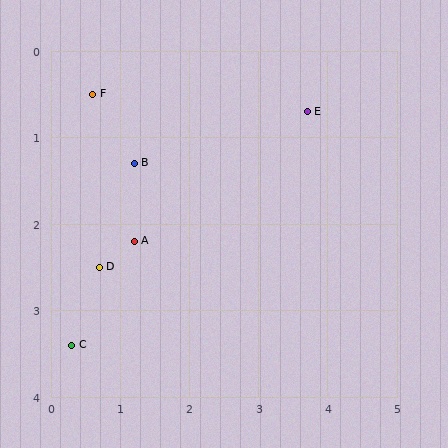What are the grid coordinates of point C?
Point C is at approximately (0.3, 3.4).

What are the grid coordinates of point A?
Point A is at approximately (1.2, 2.2).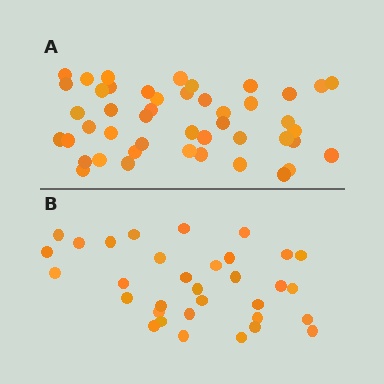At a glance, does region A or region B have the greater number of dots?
Region A (the top region) has more dots.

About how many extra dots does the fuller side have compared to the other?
Region A has approximately 15 more dots than region B.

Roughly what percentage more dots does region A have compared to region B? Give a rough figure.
About 40% more.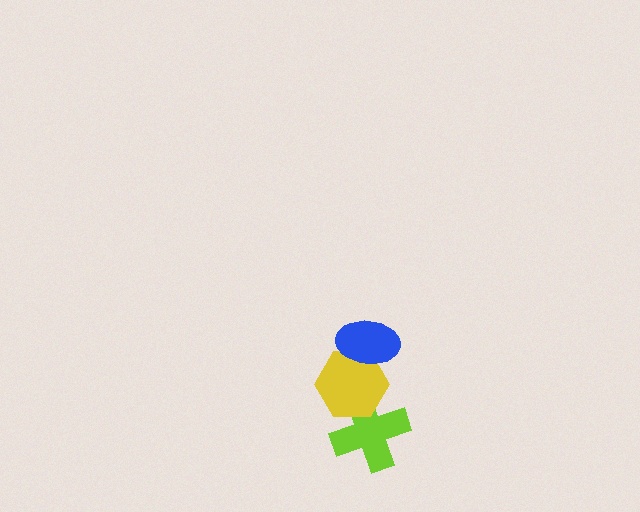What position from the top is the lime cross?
The lime cross is 3rd from the top.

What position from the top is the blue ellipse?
The blue ellipse is 1st from the top.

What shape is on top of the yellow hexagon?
The blue ellipse is on top of the yellow hexagon.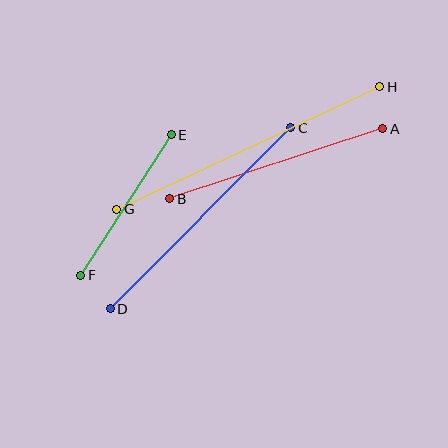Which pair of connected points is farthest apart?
Points G and H are farthest apart.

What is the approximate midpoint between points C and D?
The midpoint is at approximately (200, 218) pixels.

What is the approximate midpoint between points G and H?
The midpoint is at approximately (248, 148) pixels.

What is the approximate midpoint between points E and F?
The midpoint is at approximately (126, 205) pixels.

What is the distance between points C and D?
The distance is approximately 256 pixels.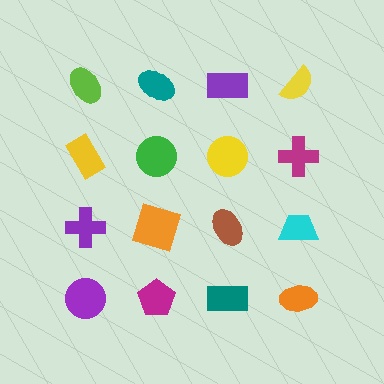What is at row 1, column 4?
A yellow semicircle.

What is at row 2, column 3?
A yellow circle.